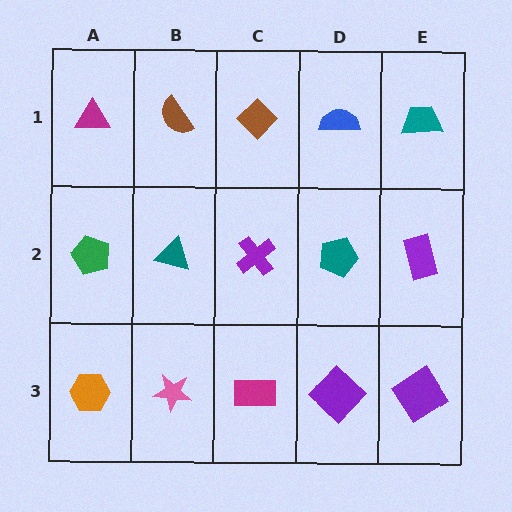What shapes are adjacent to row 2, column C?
A brown diamond (row 1, column C), a magenta rectangle (row 3, column C), a teal triangle (row 2, column B), a teal pentagon (row 2, column D).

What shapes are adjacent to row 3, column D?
A teal pentagon (row 2, column D), a magenta rectangle (row 3, column C), a purple diamond (row 3, column E).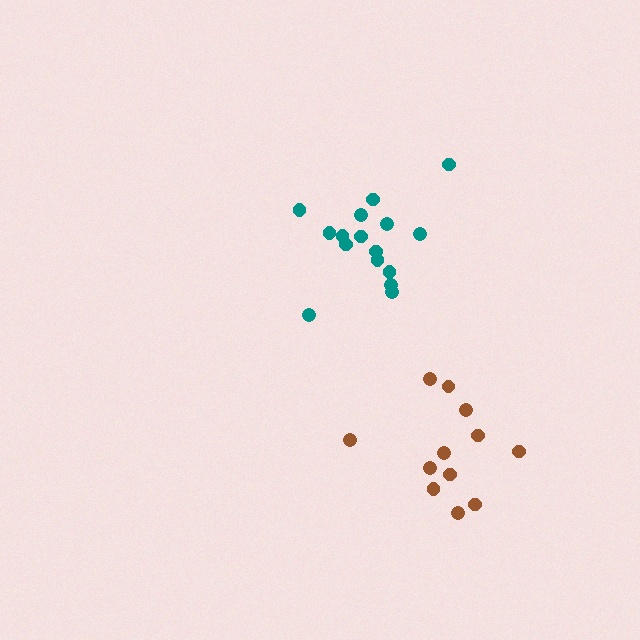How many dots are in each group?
Group 1: 12 dots, Group 2: 16 dots (28 total).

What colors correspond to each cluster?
The clusters are colored: brown, teal.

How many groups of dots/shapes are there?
There are 2 groups.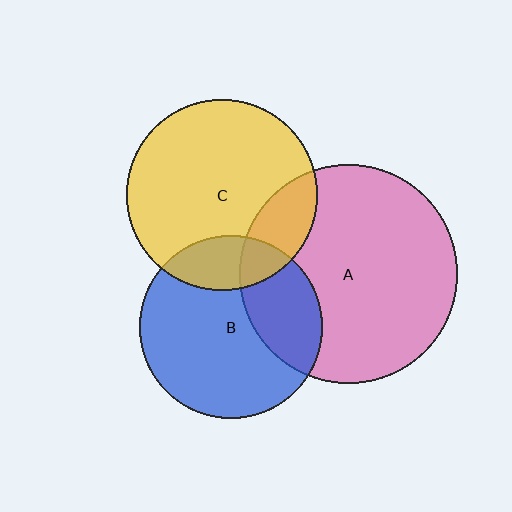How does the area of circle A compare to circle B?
Approximately 1.4 times.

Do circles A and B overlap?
Yes.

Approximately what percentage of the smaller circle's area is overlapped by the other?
Approximately 30%.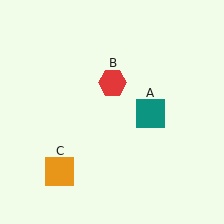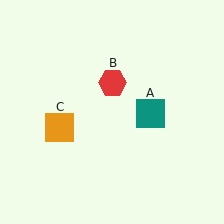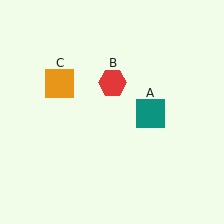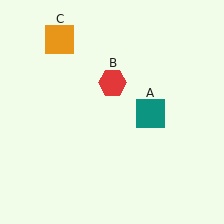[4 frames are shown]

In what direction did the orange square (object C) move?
The orange square (object C) moved up.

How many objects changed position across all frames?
1 object changed position: orange square (object C).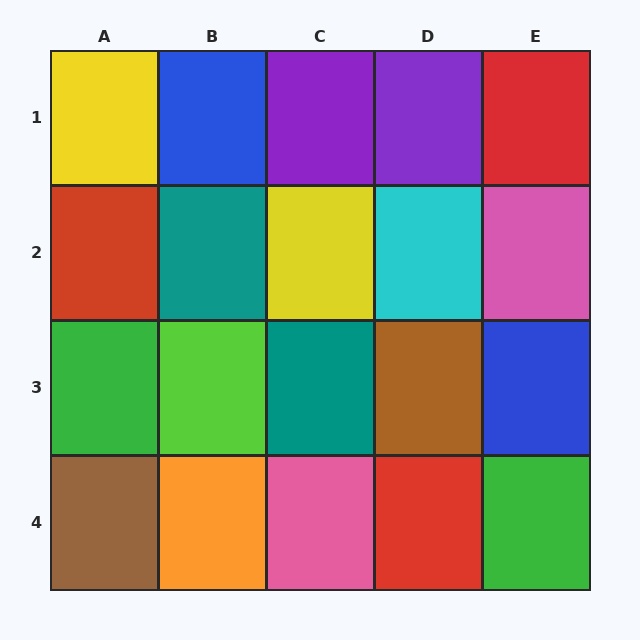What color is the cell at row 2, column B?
Teal.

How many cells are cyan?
1 cell is cyan.